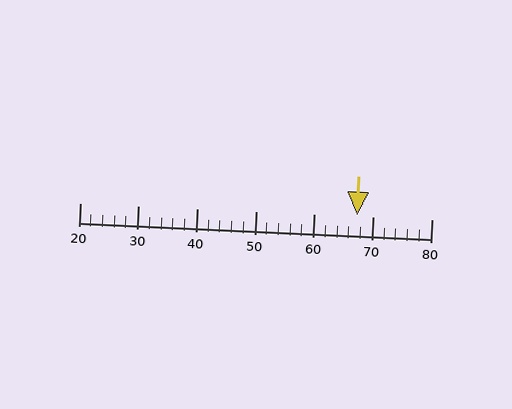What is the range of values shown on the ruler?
The ruler shows values from 20 to 80.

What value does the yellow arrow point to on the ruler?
The yellow arrow points to approximately 67.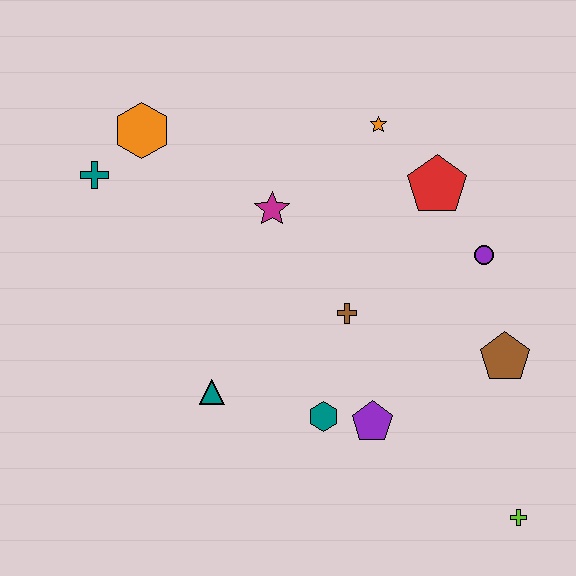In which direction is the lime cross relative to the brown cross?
The lime cross is below the brown cross.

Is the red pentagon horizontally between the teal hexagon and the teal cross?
No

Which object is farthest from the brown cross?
The teal cross is farthest from the brown cross.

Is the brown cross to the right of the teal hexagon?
Yes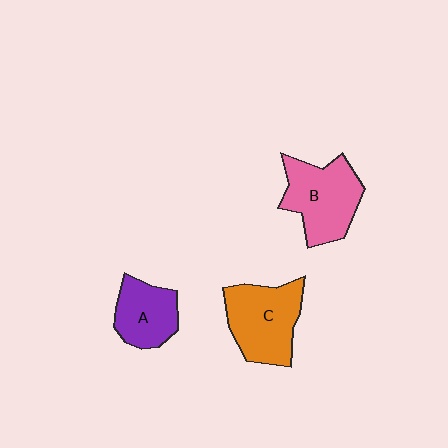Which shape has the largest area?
Shape C (orange).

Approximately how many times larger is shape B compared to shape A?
Approximately 1.4 times.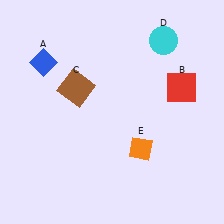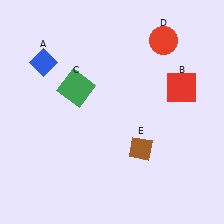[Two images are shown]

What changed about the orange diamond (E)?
In Image 1, E is orange. In Image 2, it changed to brown.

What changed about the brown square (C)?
In Image 1, C is brown. In Image 2, it changed to green.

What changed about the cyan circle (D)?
In Image 1, D is cyan. In Image 2, it changed to red.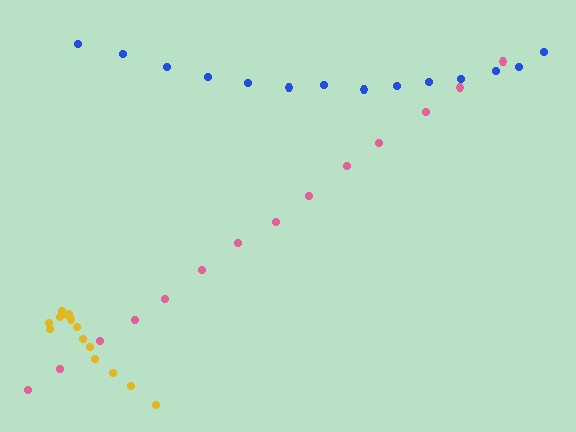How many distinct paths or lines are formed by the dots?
There are 3 distinct paths.